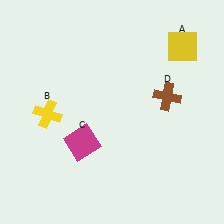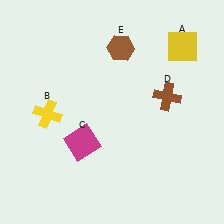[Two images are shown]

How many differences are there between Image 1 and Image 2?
There is 1 difference between the two images.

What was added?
A brown hexagon (E) was added in Image 2.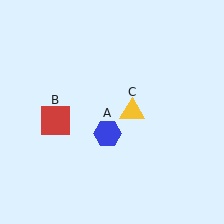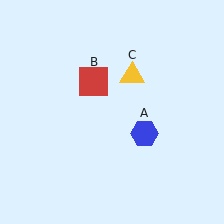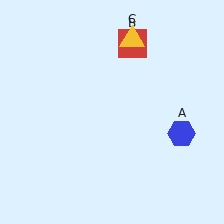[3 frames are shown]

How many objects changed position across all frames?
3 objects changed position: blue hexagon (object A), red square (object B), yellow triangle (object C).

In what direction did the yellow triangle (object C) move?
The yellow triangle (object C) moved up.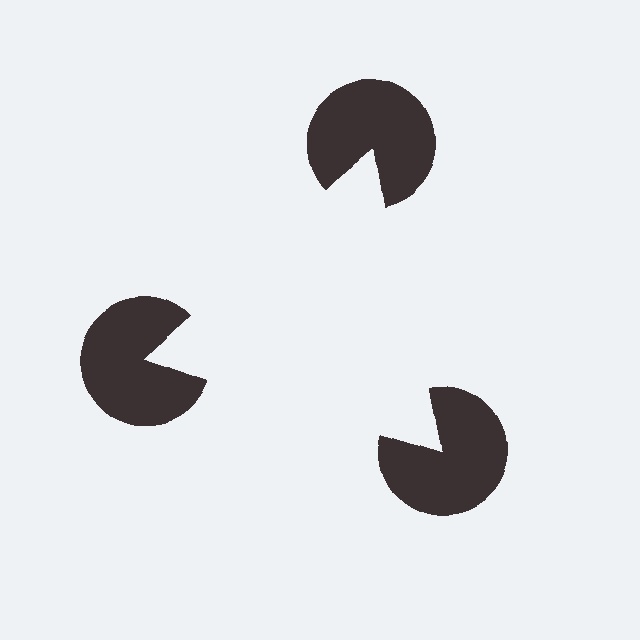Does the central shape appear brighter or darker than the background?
It typically appears slightly brighter than the background, even though no actual brightness change is drawn.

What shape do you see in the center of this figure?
An illusory triangle — its edges are inferred from the aligned wedge cuts in the pac-man discs, not physically drawn.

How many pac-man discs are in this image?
There are 3 — one at each vertex of the illusory triangle.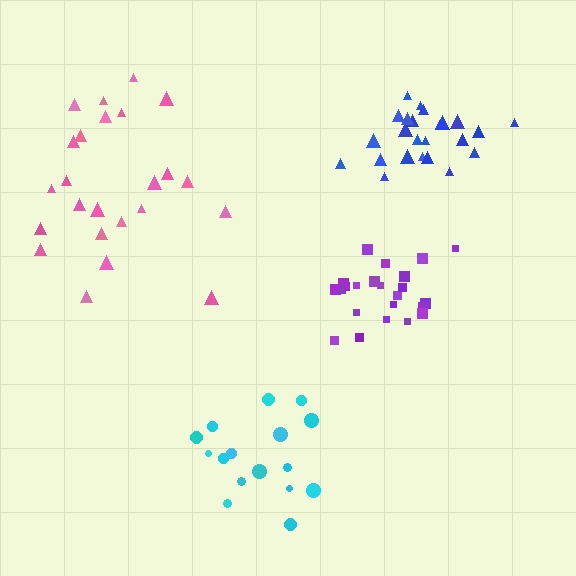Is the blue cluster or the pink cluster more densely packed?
Blue.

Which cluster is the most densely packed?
Blue.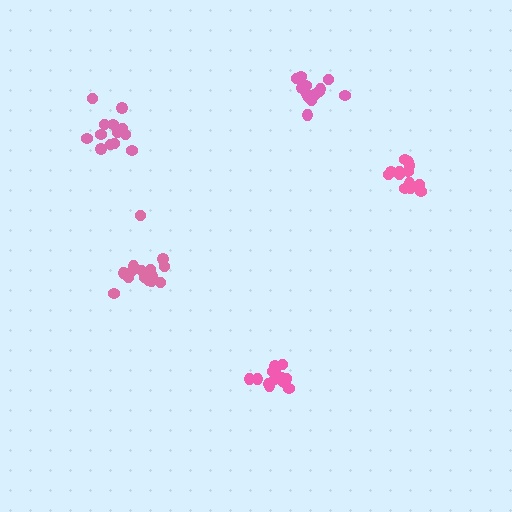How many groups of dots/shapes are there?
There are 5 groups.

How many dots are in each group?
Group 1: 16 dots, Group 2: 15 dots, Group 3: 13 dots, Group 4: 13 dots, Group 5: 14 dots (71 total).